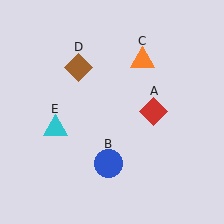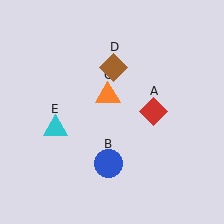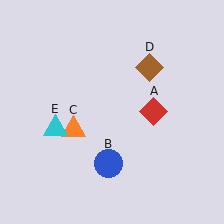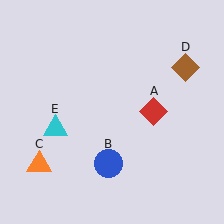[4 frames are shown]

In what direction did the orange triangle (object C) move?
The orange triangle (object C) moved down and to the left.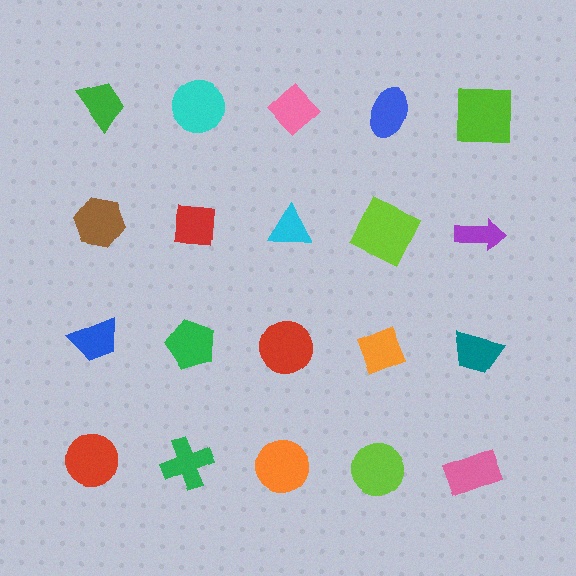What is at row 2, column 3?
A cyan triangle.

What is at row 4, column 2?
A green cross.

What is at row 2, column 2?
A red square.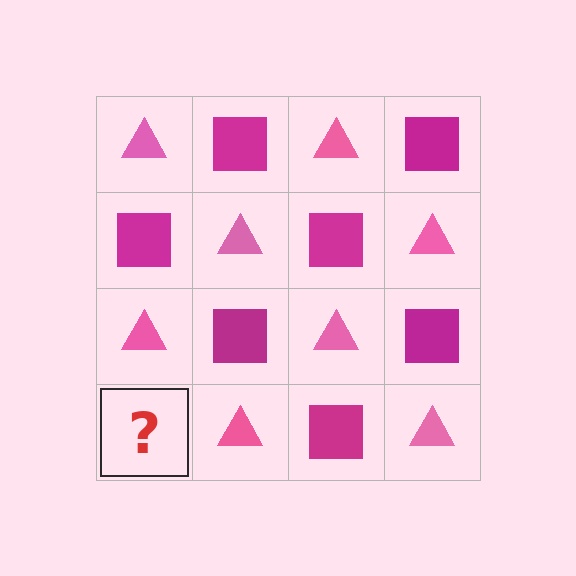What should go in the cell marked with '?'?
The missing cell should contain a magenta square.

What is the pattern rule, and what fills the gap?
The rule is that it alternates pink triangle and magenta square in a checkerboard pattern. The gap should be filled with a magenta square.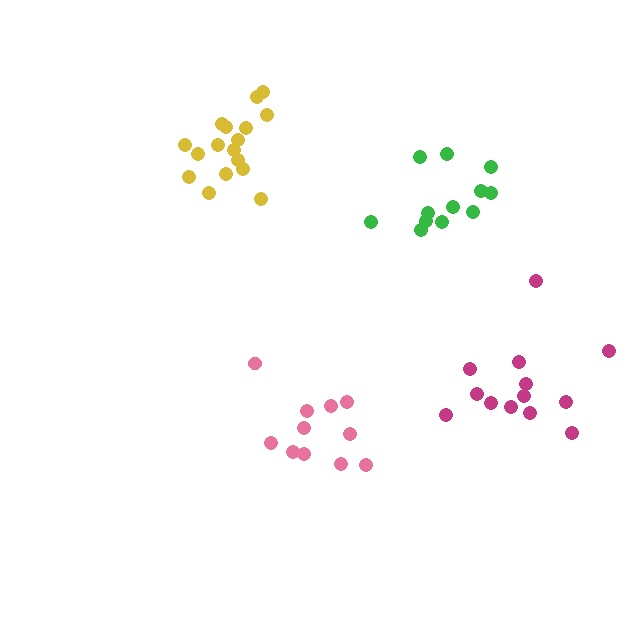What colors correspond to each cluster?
The clusters are colored: yellow, pink, green, magenta.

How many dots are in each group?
Group 1: 17 dots, Group 2: 11 dots, Group 3: 12 dots, Group 4: 13 dots (53 total).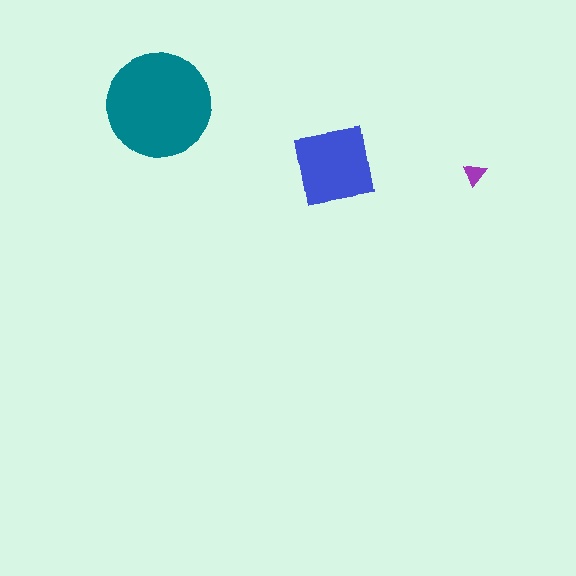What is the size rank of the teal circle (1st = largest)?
1st.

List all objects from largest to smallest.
The teal circle, the blue square, the purple triangle.